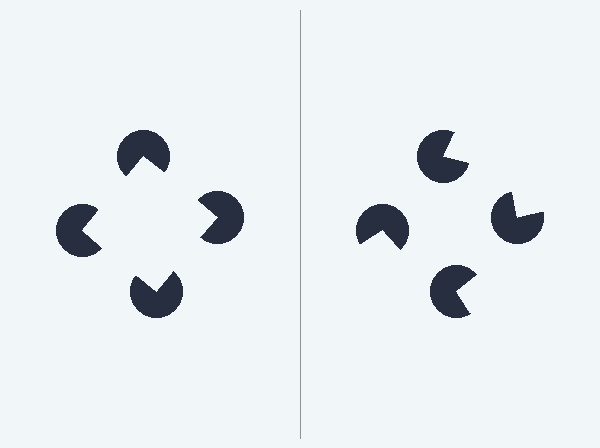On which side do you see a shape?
An illusory square appears on the left side. On the right side the wedge cuts are rotated, so no coherent shape forms.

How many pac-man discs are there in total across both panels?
8 — 4 on each side.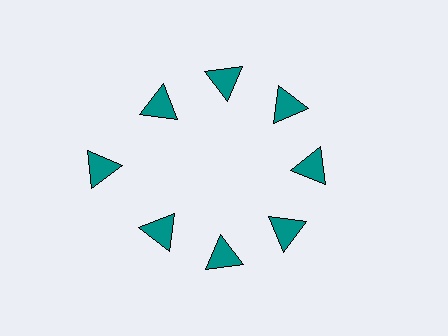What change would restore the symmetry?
The symmetry would be restored by moving it inward, back onto the ring so that all 8 triangles sit at equal angles and equal distance from the center.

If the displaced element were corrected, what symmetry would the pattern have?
It would have 8-fold rotational symmetry — the pattern would map onto itself every 45 degrees.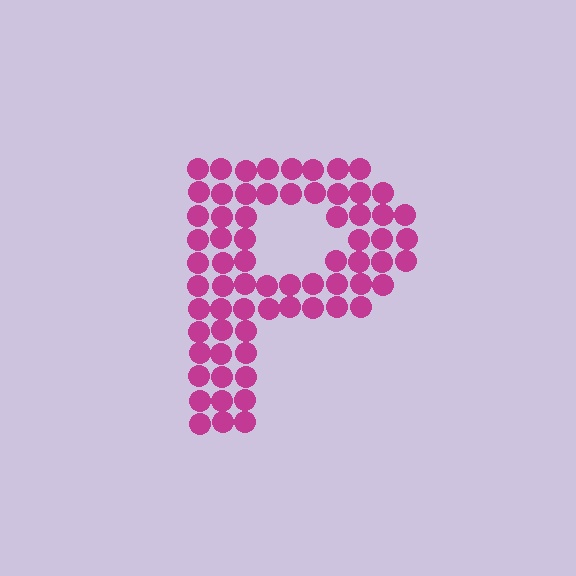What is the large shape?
The large shape is the letter P.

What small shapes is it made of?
It is made of small circles.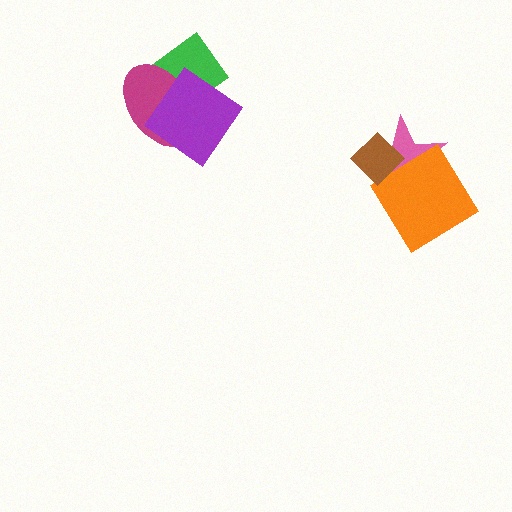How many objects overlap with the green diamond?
2 objects overlap with the green diamond.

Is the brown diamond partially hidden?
No, no other shape covers it.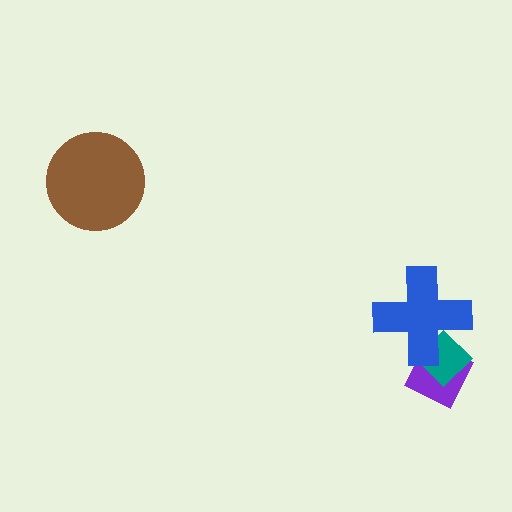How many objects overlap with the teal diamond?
2 objects overlap with the teal diamond.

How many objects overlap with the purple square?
2 objects overlap with the purple square.